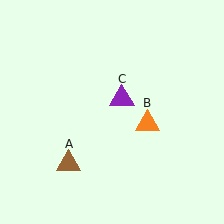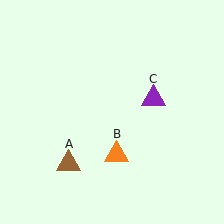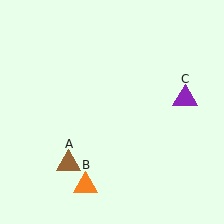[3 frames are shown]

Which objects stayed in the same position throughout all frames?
Brown triangle (object A) remained stationary.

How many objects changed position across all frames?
2 objects changed position: orange triangle (object B), purple triangle (object C).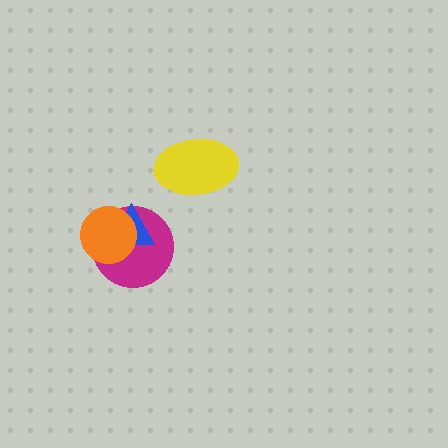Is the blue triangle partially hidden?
Yes, it is partially covered by another shape.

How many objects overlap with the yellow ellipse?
0 objects overlap with the yellow ellipse.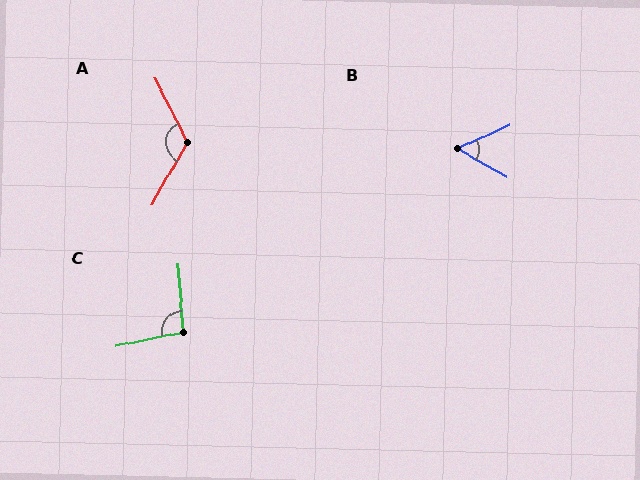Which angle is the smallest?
B, at approximately 55 degrees.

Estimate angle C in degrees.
Approximately 98 degrees.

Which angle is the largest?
A, at approximately 123 degrees.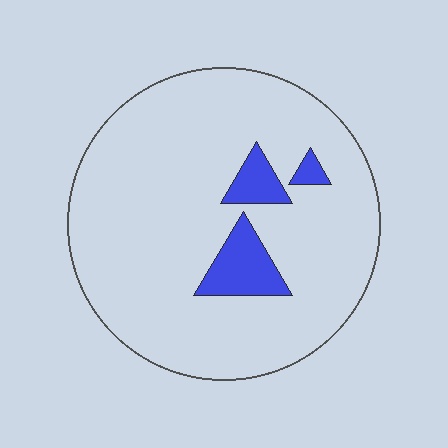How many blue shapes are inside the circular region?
3.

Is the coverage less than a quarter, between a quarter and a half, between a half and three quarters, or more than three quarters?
Less than a quarter.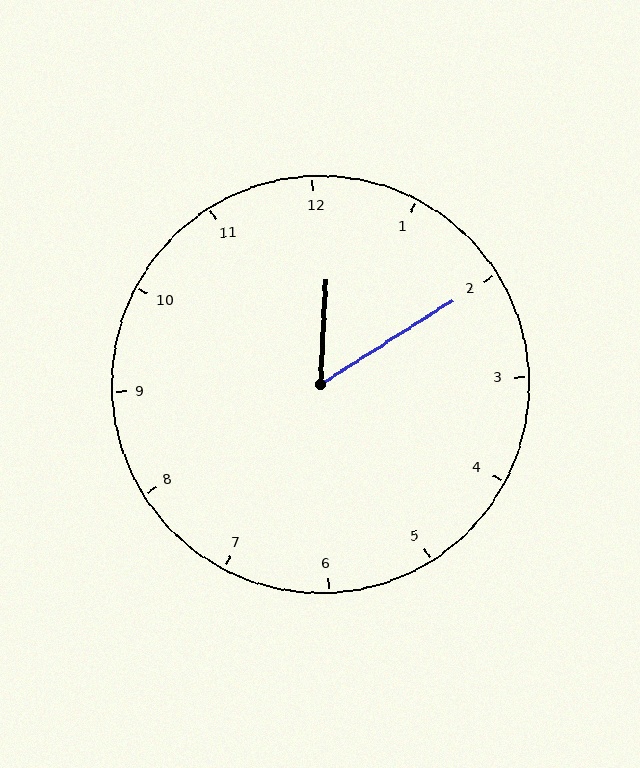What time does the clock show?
12:10.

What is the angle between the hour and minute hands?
Approximately 55 degrees.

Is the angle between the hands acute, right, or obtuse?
It is acute.